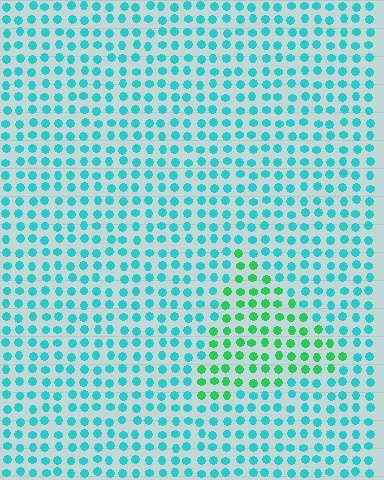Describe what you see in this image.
The image is filled with small cyan elements in a uniform arrangement. A triangle-shaped region is visible where the elements are tinted to a slightly different hue, forming a subtle color boundary.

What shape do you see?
I see a triangle.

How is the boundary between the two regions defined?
The boundary is defined purely by a slight shift in hue (about 42 degrees). Spacing, size, and orientation are identical on both sides.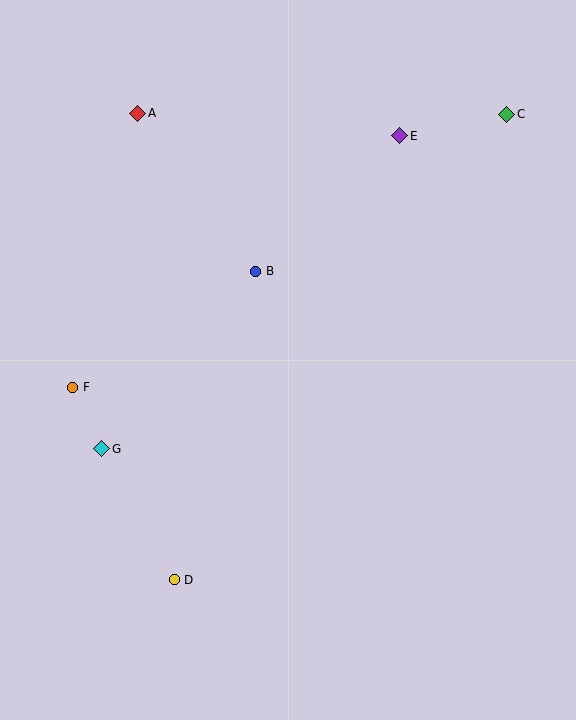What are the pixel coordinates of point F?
Point F is at (73, 387).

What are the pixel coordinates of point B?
Point B is at (256, 271).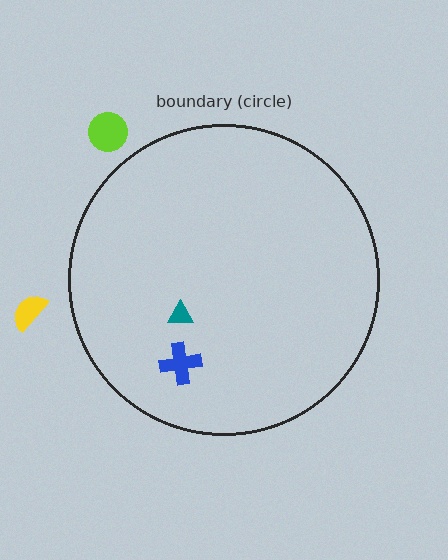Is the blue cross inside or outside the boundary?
Inside.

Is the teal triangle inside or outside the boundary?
Inside.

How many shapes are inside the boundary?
2 inside, 2 outside.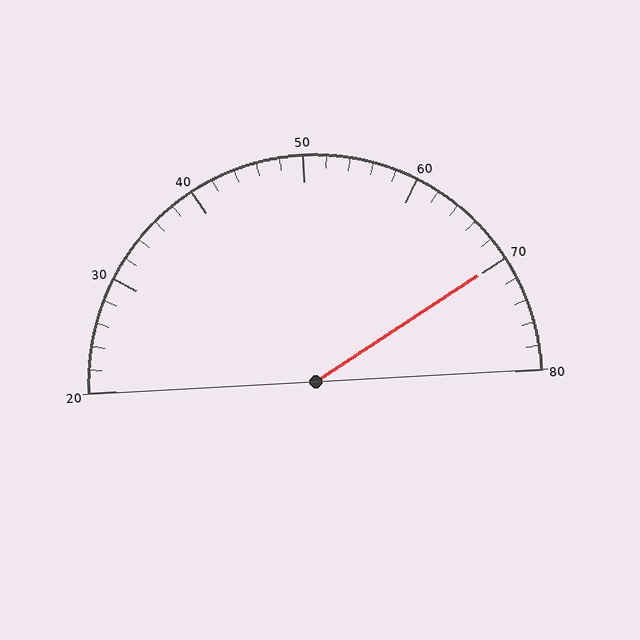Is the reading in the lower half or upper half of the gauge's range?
The reading is in the upper half of the range (20 to 80).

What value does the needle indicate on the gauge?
The needle indicates approximately 70.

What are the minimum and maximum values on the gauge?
The gauge ranges from 20 to 80.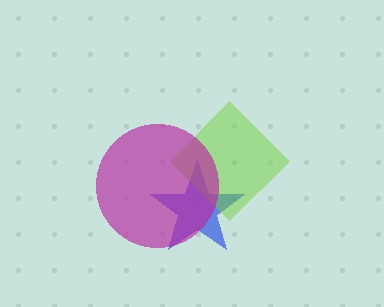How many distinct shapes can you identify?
There are 3 distinct shapes: a blue star, a lime diamond, a magenta circle.